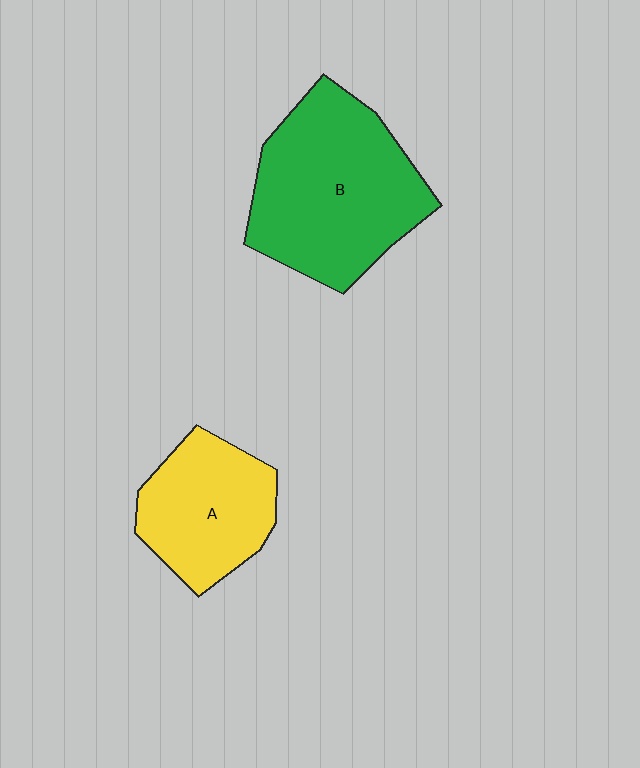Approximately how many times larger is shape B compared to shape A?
Approximately 1.6 times.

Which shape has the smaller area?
Shape A (yellow).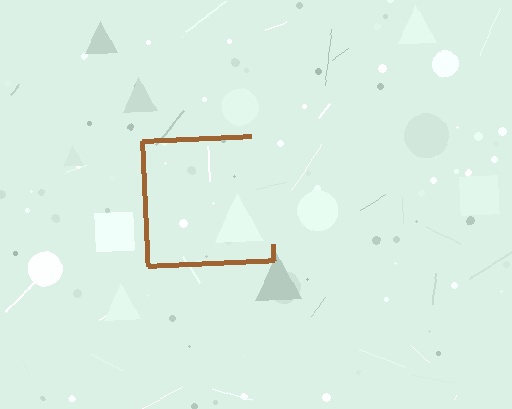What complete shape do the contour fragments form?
The contour fragments form a square.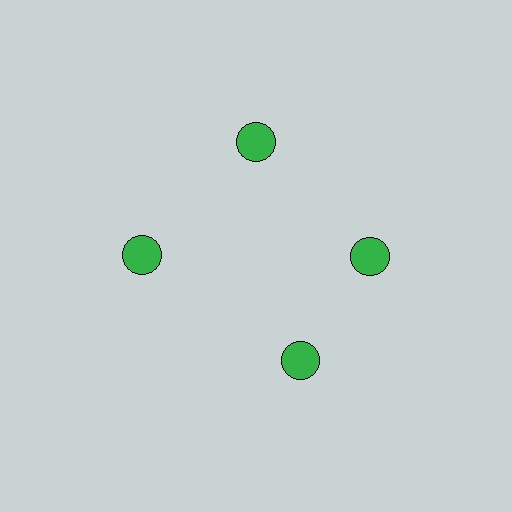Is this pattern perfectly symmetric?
No. The 4 green circles are arranged in a ring, but one element near the 6 o'clock position is rotated out of alignment along the ring, breaking the 4-fold rotational symmetry.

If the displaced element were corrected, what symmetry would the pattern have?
It would have 4-fold rotational symmetry — the pattern would map onto itself every 90 degrees.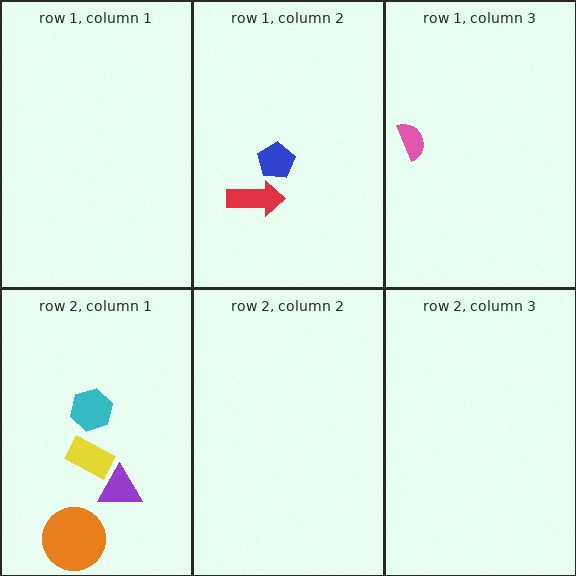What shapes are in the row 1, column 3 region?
The pink semicircle.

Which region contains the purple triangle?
The row 2, column 1 region.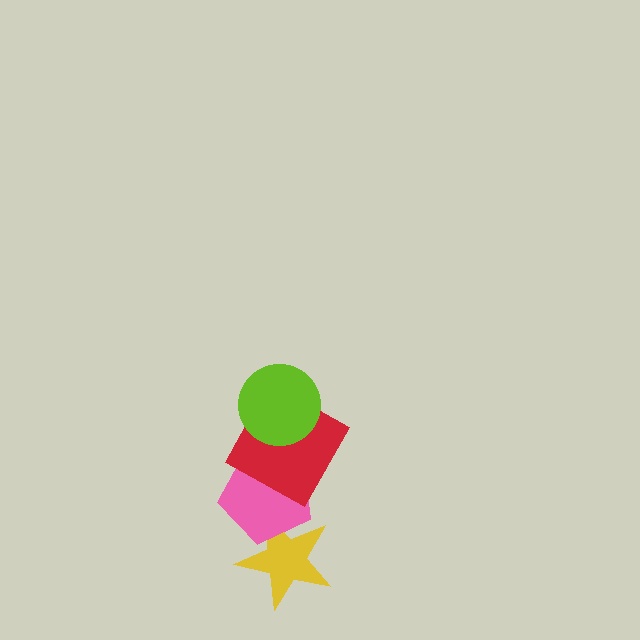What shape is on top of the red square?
The lime circle is on top of the red square.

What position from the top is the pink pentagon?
The pink pentagon is 3rd from the top.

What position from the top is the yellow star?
The yellow star is 4th from the top.